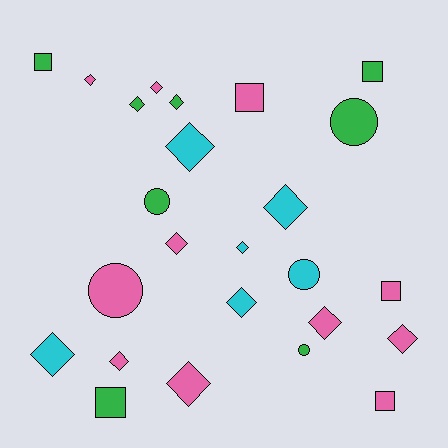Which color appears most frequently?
Pink, with 11 objects.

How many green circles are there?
There are 3 green circles.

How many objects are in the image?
There are 25 objects.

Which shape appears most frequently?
Diamond, with 14 objects.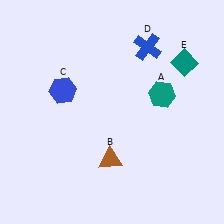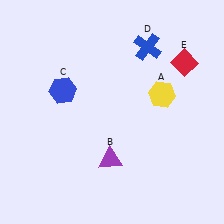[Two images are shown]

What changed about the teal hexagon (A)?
In Image 1, A is teal. In Image 2, it changed to yellow.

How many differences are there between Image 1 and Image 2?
There are 3 differences between the two images.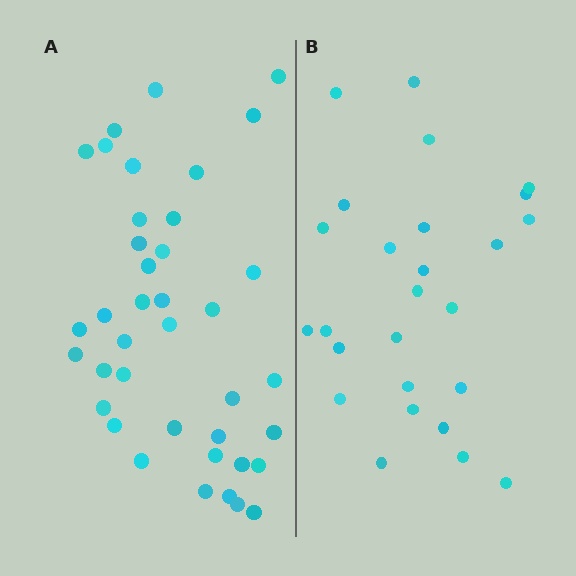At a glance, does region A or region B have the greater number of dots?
Region A (the left region) has more dots.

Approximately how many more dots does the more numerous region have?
Region A has approximately 15 more dots than region B.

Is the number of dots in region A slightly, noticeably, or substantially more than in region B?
Region A has substantially more. The ratio is roughly 1.5 to 1.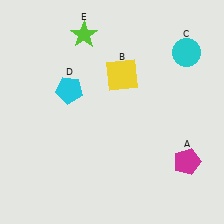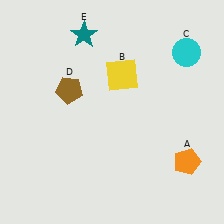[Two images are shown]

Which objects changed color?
A changed from magenta to orange. D changed from cyan to brown. E changed from lime to teal.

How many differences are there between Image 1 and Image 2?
There are 3 differences between the two images.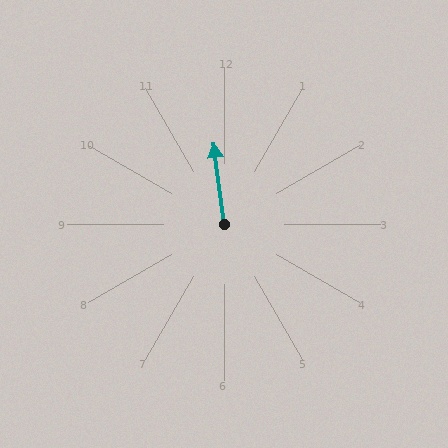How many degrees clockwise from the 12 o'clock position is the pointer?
Approximately 353 degrees.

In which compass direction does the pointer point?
North.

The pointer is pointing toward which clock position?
Roughly 12 o'clock.